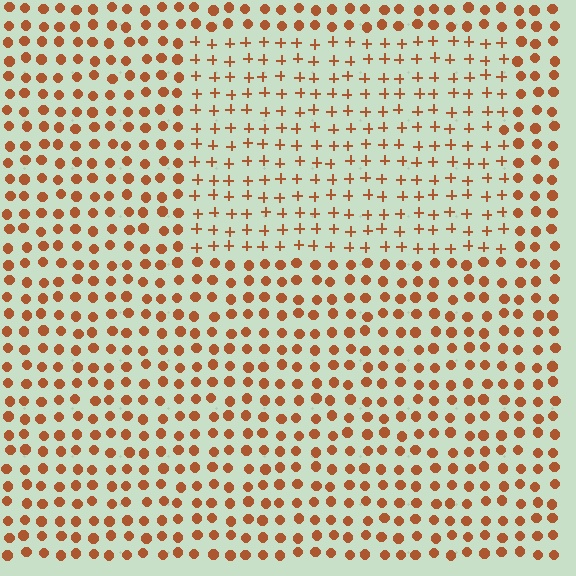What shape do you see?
I see a rectangle.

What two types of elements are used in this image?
The image uses plus signs inside the rectangle region and circles outside it.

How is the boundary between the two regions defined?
The boundary is defined by a change in element shape: plus signs inside vs. circles outside. All elements share the same color and spacing.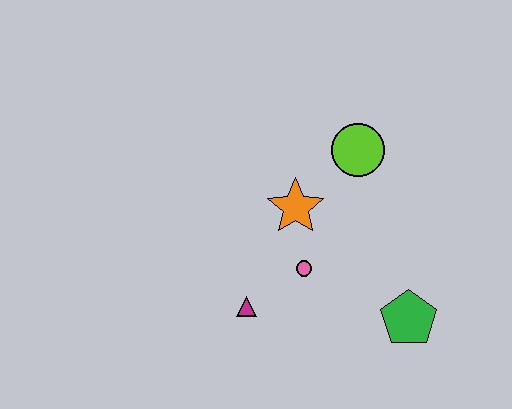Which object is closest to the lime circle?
The orange star is closest to the lime circle.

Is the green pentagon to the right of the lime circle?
Yes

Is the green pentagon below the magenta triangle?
Yes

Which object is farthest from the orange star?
The green pentagon is farthest from the orange star.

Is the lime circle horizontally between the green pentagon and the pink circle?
Yes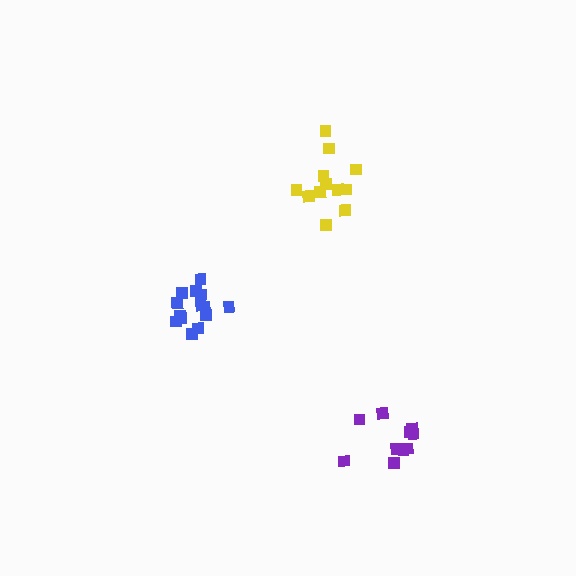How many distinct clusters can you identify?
There are 3 distinct clusters.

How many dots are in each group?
Group 1: 12 dots, Group 2: 10 dots, Group 3: 14 dots (36 total).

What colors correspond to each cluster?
The clusters are colored: yellow, purple, blue.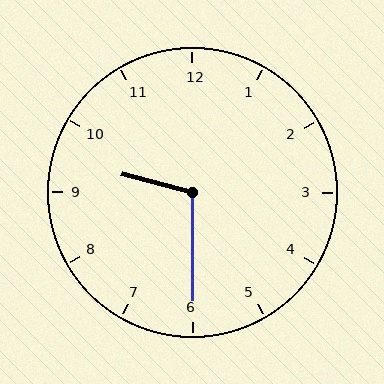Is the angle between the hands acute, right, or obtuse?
It is obtuse.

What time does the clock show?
9:30.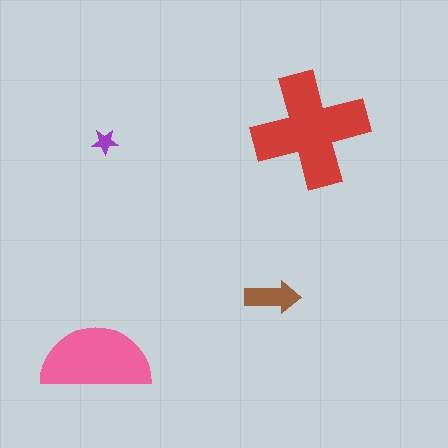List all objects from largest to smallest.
The red cross, the pink semicircle, the brown arrow, the purple star.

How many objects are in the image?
There are 4 objects in the image.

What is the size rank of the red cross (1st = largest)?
1st.